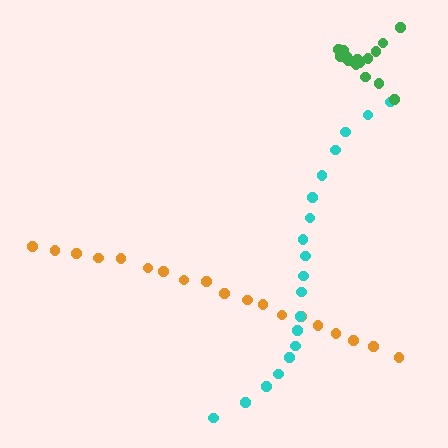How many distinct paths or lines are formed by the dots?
There are 3 distinct paths.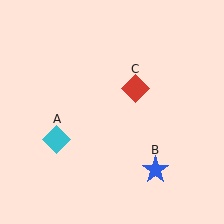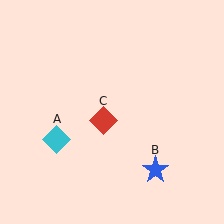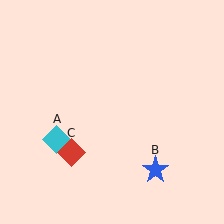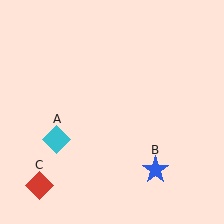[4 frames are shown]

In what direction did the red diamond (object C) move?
The red diamond (object C) moved down and to the left.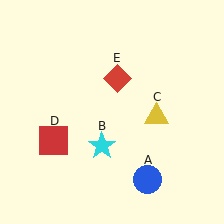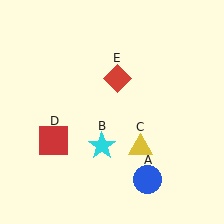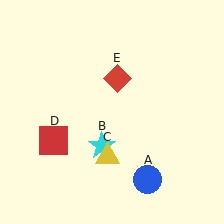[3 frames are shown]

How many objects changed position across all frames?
1 object changed position: yellow triangle (object C).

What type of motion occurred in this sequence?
The yellow triangle (object C) rotated clockwise around the center of the scene.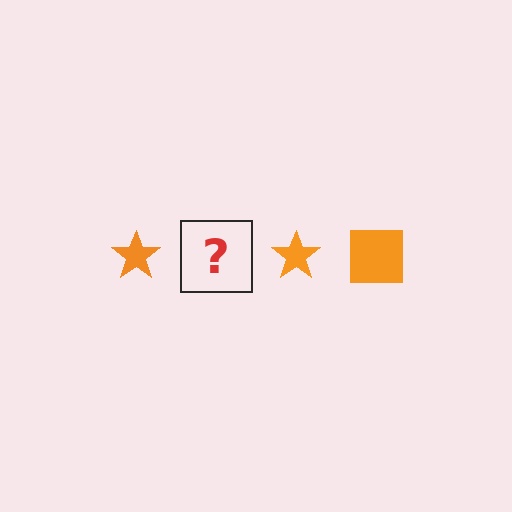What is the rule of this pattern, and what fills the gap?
The rule is that the pattern cycles through star, square shapes in orange. The gap should be filled with an orange square.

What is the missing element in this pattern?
The missing element is an orange square.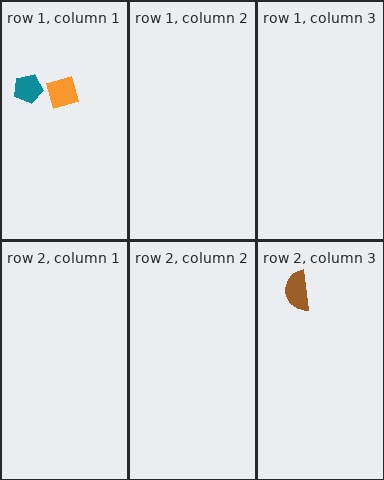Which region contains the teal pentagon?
The row 1, column 1 region.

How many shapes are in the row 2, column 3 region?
1.